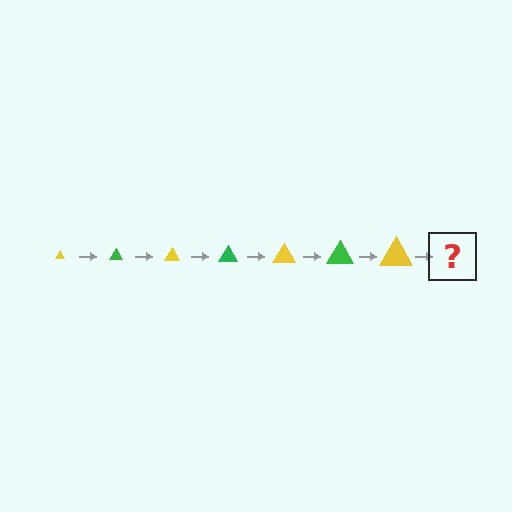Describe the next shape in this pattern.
It should be a green triangle, larger than the previous one.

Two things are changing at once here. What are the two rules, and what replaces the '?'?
The two rules are that the triangle grows larger each step and the color cycles through yellow and green. The '?' should be a green triangle, larger than the previous one.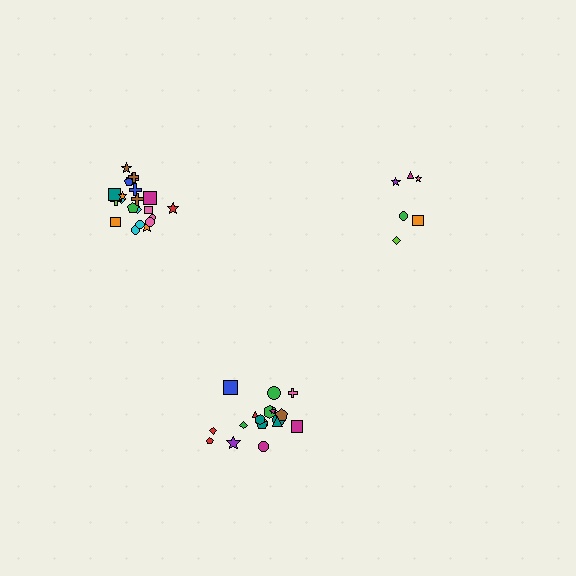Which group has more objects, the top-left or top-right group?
The top-left group.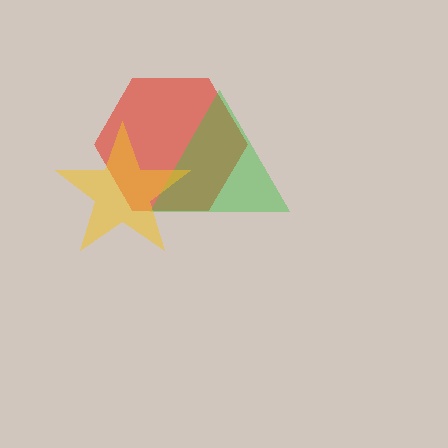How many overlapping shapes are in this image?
There are 3 overlapping shapes in the image.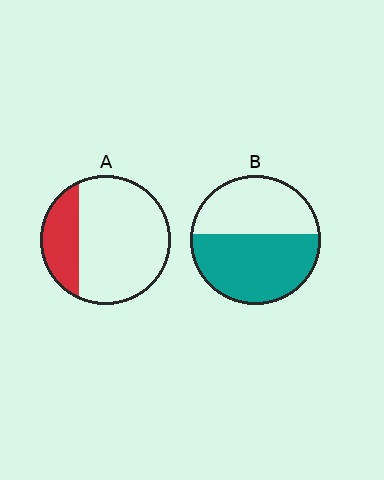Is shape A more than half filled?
No.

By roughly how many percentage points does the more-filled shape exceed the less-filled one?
By roughly 30 percentage points (B over A).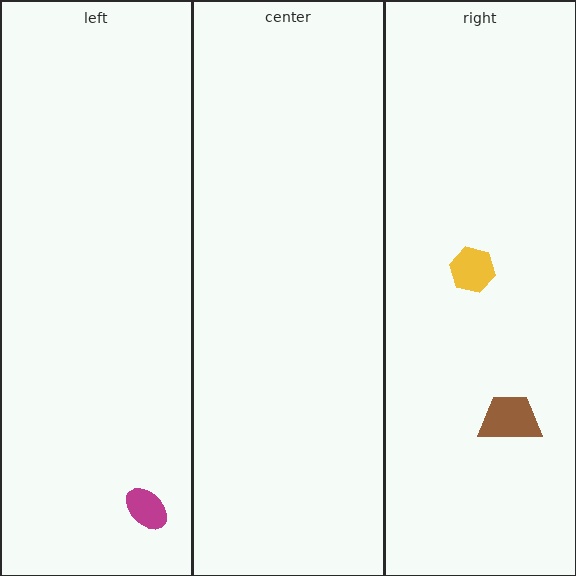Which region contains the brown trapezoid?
The right region.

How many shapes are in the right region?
2.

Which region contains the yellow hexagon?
The right region.